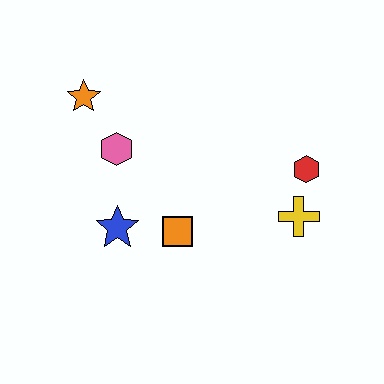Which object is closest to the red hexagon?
The yellow cross is closest to the red hexagon.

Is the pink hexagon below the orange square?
No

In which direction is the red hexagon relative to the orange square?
The red hexagon is to the right of the orange square.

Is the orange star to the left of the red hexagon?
Yes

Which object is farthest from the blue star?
The red hexagon is farthest from the blue star.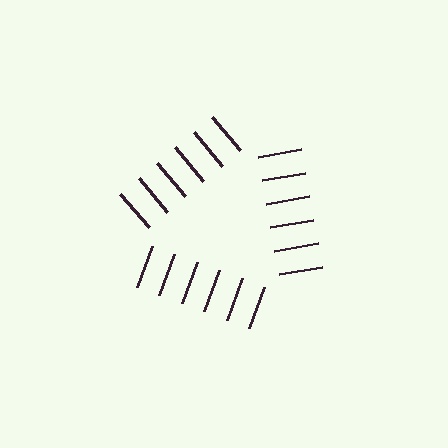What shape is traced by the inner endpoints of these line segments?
An illusory triangle — the line segments terminate on its edges but no continuous stroke is drawn.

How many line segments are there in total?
18 — 6 along each of the 3 edges.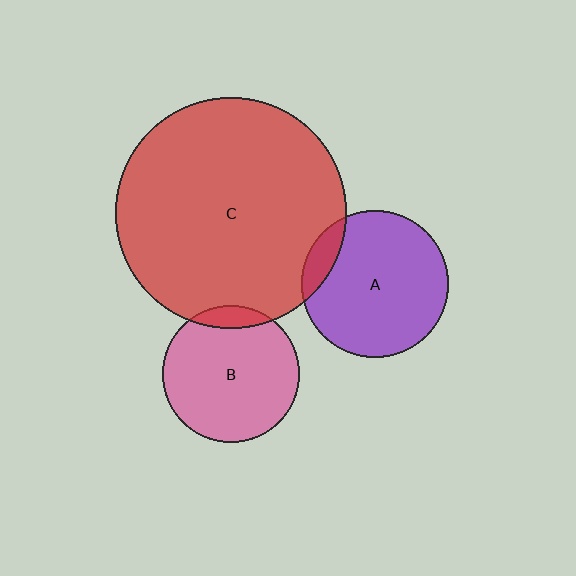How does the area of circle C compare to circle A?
Approximately 2.5 times.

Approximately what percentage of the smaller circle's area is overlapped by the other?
Approximately 10%.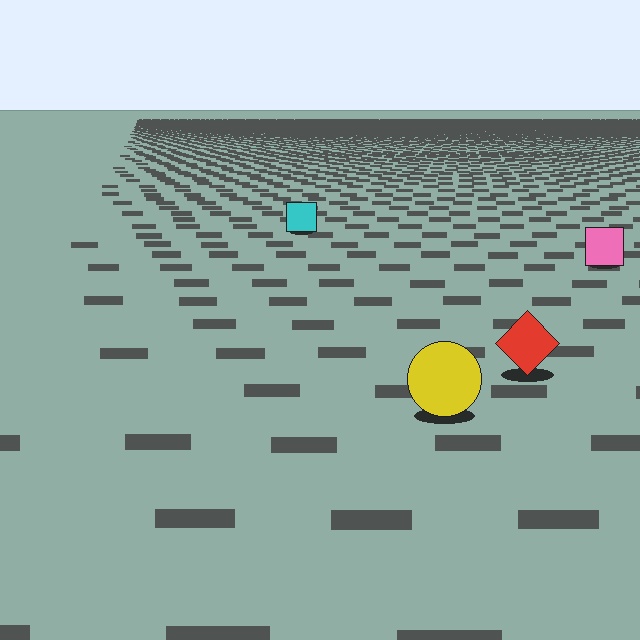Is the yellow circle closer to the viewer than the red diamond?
Yes. The yellow circle is closer — you can tell from the texture gradient: the ground texture is coarser near it.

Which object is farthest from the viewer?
The cyan square is farthest from the viewer. It appears smaller and the ground texture around it is denser.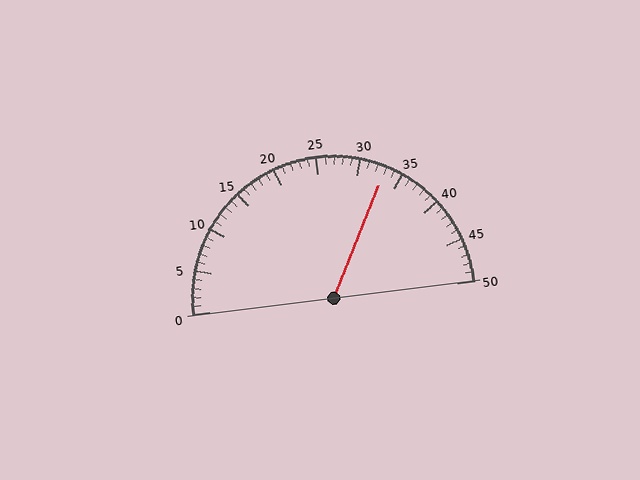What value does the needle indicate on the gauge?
The needle indicates approximately 33.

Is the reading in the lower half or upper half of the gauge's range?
The reading is in the upper half of the range (0 to 50).